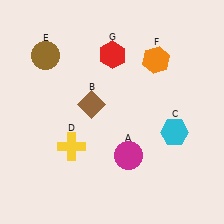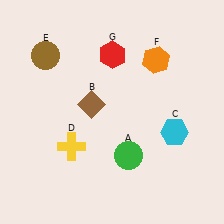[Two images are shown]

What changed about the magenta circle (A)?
In Image 1, A is magenta. In Image 2, it changed to green.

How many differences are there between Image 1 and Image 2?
There is 1 difference between the two images.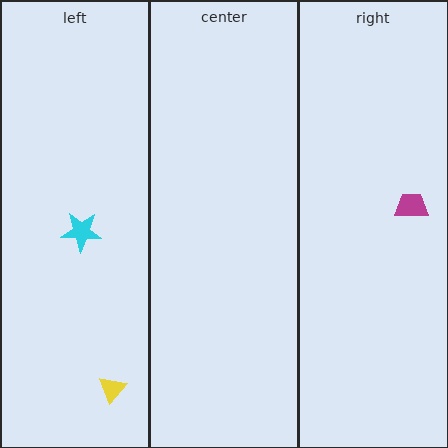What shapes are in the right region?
The magenta trapezoid.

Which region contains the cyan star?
The left region.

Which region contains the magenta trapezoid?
The right region.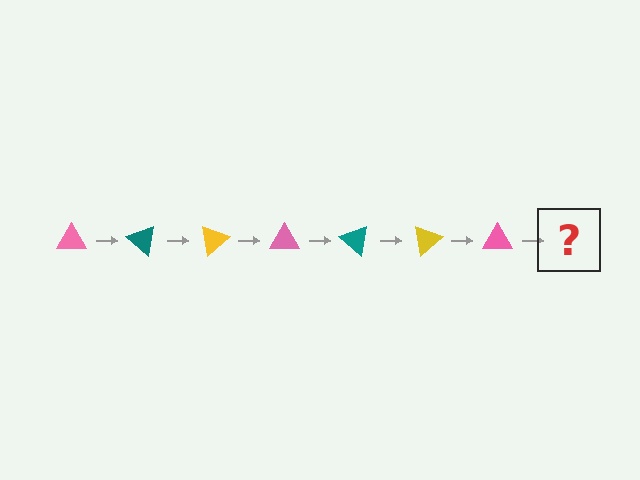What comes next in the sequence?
The next element should be a teal triangle, rotated 280 degrees from the start.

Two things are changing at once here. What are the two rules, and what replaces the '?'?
The two rules are that it rotates 40 degrees each step and the color cycles through pink, teal, and yellow. The '?' should be a teal triangle, rotated 280 degrees from the start.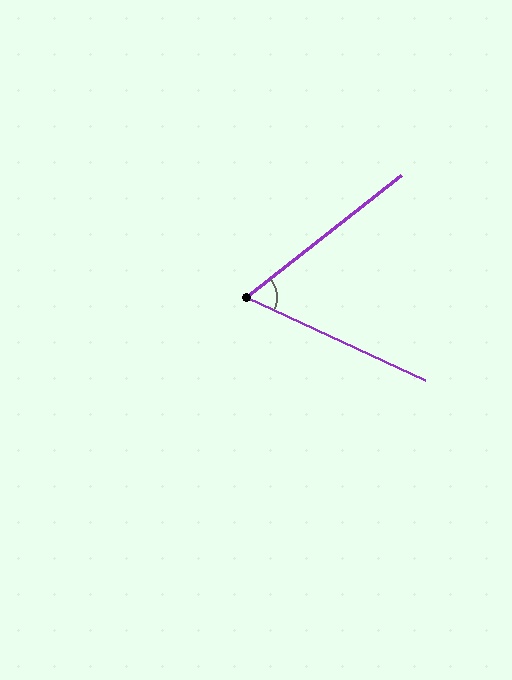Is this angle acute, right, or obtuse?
It is acute.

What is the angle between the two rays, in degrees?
Approximately 63 degrees.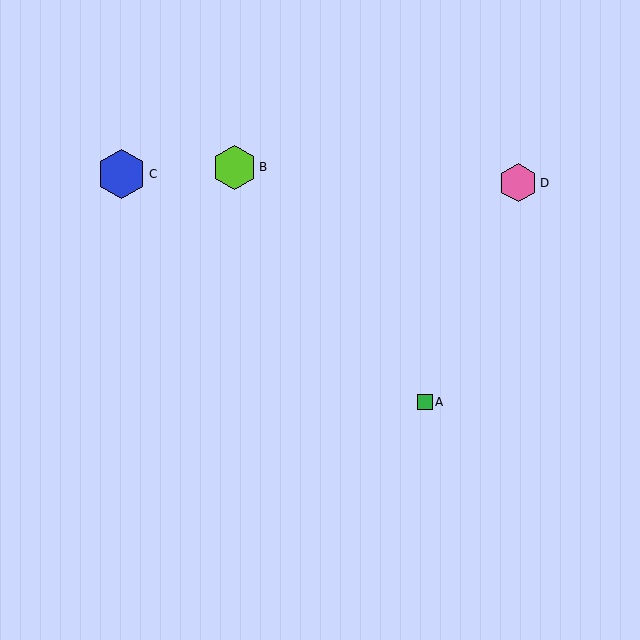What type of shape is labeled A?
Shape A is a green square.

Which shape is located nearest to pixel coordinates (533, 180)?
The pink hexagon (labeled D) at (518, 183) is nearest to that location.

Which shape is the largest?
The blue hexagon (labeled C) is the largest.